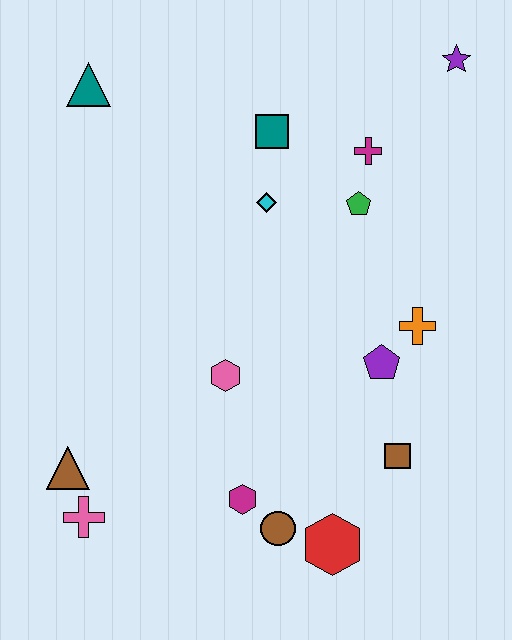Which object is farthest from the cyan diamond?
The pink cross is farthest from the cyan diamond.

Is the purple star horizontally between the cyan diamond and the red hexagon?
No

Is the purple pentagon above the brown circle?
Yes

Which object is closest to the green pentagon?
The magenta cross is closest to the green pentagon.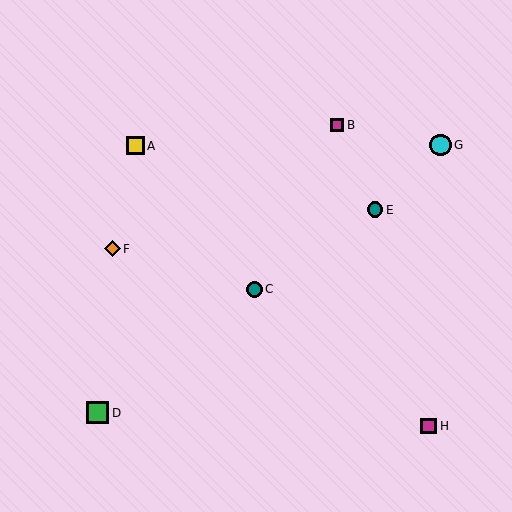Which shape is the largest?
The green square (labeled D) is the largest.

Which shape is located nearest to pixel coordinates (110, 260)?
The orange diamond (labeled F) at (112, 249) is nearest to that location.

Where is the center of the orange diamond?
The center of the orange diamond is at (112, 249).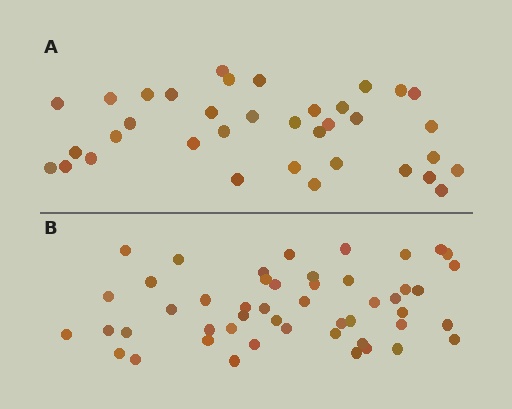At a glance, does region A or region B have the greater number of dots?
Region B (the bottom region) has more dots.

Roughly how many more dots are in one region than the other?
Region B has approximately 15 more dots than region A.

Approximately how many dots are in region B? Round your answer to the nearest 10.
About 50 dots. (The exact count is 49, which rounds to 50.)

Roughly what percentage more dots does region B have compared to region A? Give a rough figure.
About 35% more.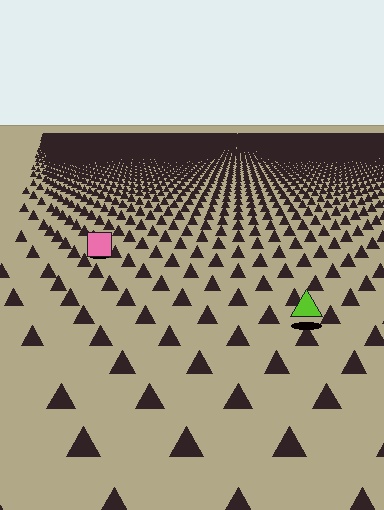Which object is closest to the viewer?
The lime triangle is closest. The texture marks near it are larger and more spread out.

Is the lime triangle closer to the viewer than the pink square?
Yes. The lime triangle is closer — you can tell from the texture gradient: the ground texture is coarser near it.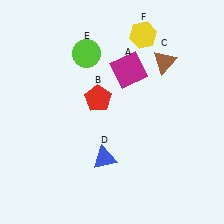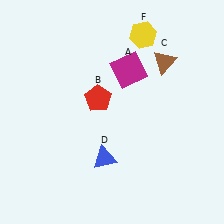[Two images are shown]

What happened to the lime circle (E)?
The lime circle (E) was removed in Image 2. It was in the top-left area of Image 1.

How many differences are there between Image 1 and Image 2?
There is 1 difference between the two images.